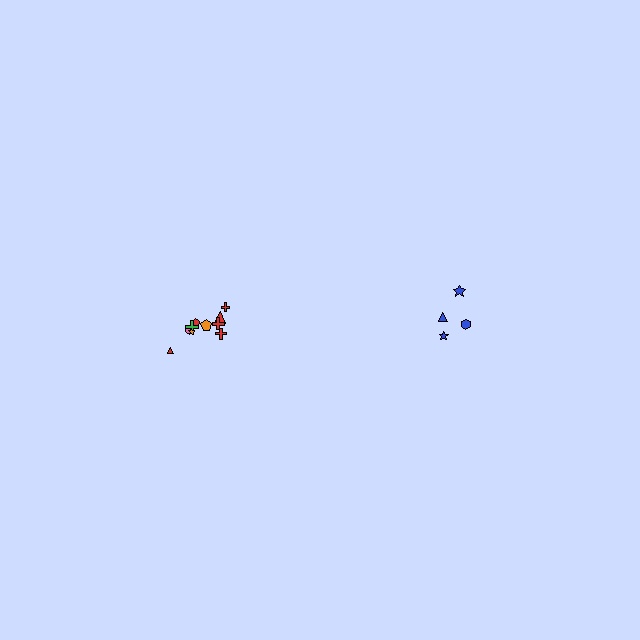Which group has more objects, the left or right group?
The left group.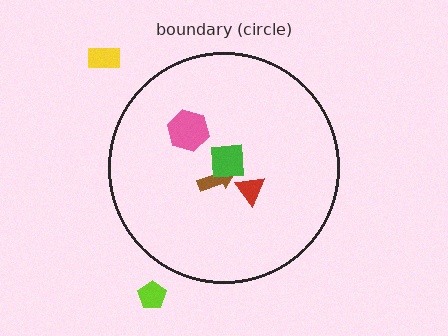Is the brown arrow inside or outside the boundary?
Inside.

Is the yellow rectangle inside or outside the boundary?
Outside.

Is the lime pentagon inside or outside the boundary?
Outside.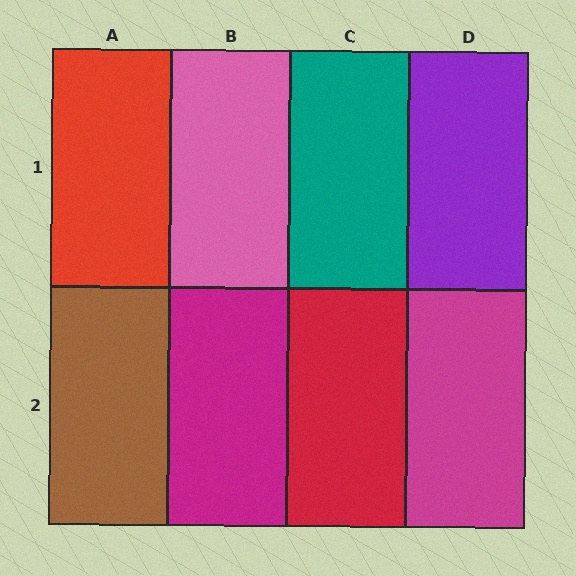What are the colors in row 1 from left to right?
Red, pink, teal, purple.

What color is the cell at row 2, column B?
Magenta.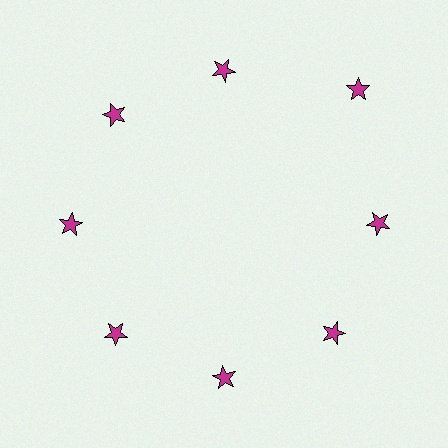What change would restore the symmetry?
The symmetry would be restored by moving it inward, back onto the ring so that all 8 stars sit at equal angles and equal distance from the center.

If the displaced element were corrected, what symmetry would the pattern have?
It would have 8-fold rotational symmetry — the pattern would map onto itself every 45 degrees.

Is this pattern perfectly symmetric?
No. The 8 magenta stars are arranged in a ring, but one element near the 2 o'clock position is pushed outward from the center, breaking the 8-fold rotational symmetry.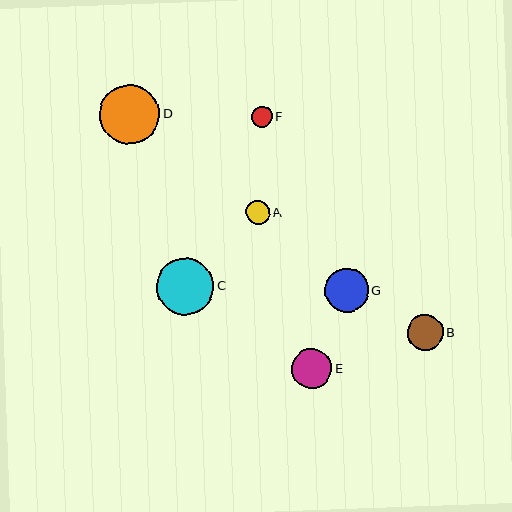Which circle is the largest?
Circle D is the largest with a size of approximately 60 pixels.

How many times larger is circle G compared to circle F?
Circle G is approximately 2.1 times the size of circle F.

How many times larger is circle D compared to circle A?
Circle D is approximately 2.5 times the size of circle A.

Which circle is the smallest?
Circle F is the smallest with a size of approximately 21 pixels.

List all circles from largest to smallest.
From largest to smallest: D, C, G, E, B, A, F.